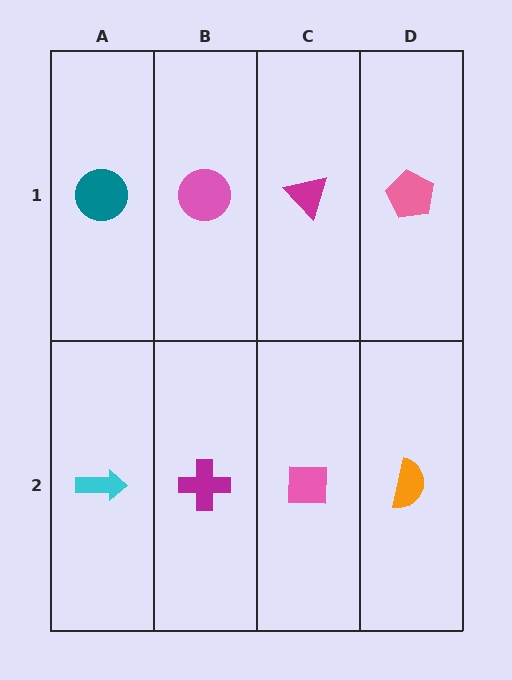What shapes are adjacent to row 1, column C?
A pink square (row 2, column C), a pink circle (row 1, column B), a pink pentagon (row 1, column D).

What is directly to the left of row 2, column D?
A pink square.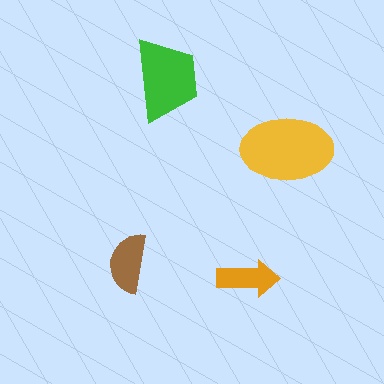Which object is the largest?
The yellow ellipse.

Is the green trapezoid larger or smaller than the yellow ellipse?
Smaller.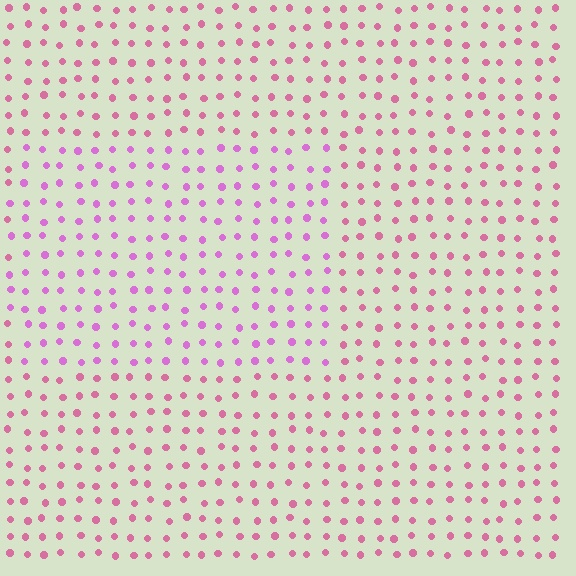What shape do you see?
I see a rectangle.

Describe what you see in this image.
The image is filled with small pink elements in a uniform arrangement. A rectangle-shaped region is visible where the elements are tinted to a slightly different hue, forming a subtle color boundary.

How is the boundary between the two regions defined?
The boundary is defined purely by a slight shift in hue (about 31 degrees). Spacing, size, and orientation are identical on both sides.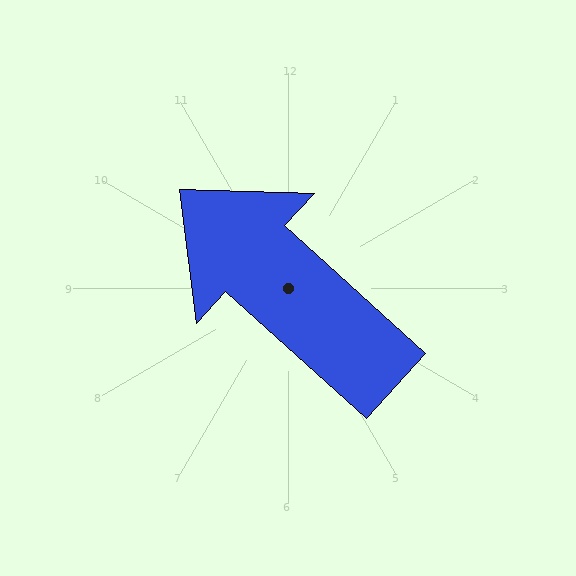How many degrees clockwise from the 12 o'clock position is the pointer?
Approximately 312 degrees.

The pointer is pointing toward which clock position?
Roughly 10 o'clock.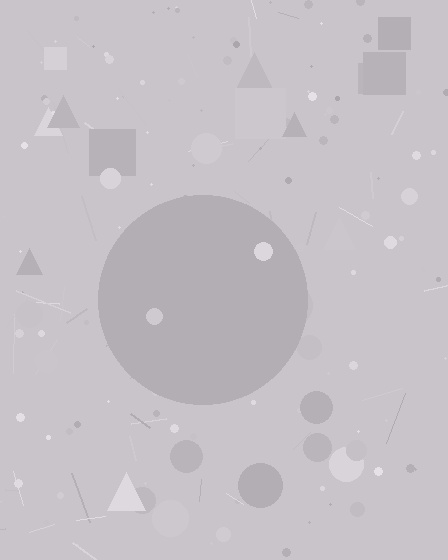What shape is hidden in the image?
A circle is hidden in the image.